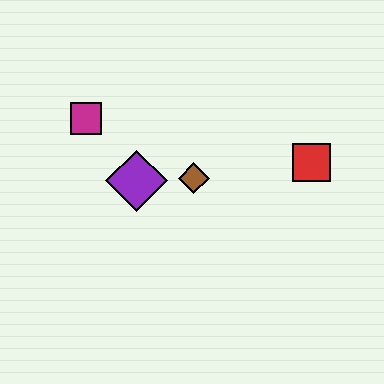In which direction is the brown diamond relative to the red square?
The brown diamond is to the left of the red square.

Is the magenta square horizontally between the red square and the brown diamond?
No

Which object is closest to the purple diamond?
The brown diamond is closest to the purple diamond.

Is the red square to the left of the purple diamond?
No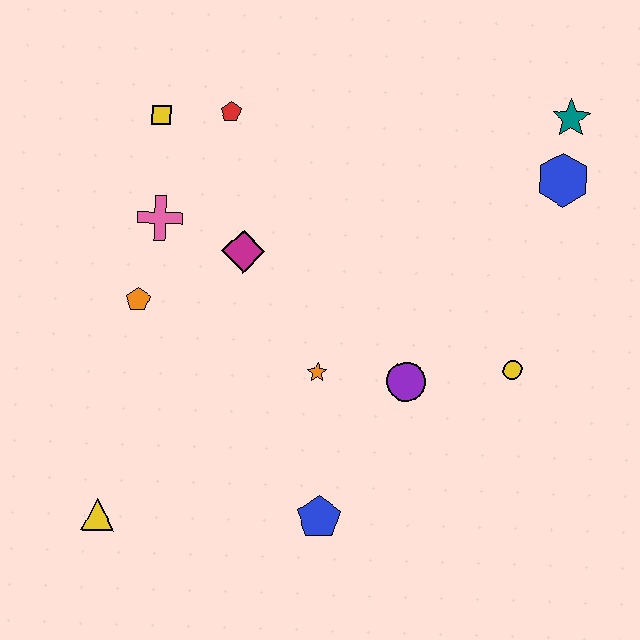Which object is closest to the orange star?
The purple circle is closest to the orange star.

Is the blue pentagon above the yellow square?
No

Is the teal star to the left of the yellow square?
No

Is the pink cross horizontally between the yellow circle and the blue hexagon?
No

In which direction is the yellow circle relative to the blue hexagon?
The yellow circle is below the blue hexagon.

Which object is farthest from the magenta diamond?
The teal star is farthest from the magenta diamond.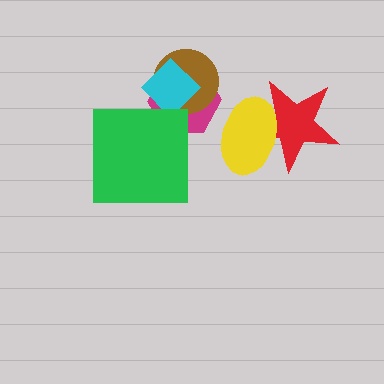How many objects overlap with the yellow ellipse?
1 object overlaps with the yellow ellipse.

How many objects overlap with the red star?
1 object overlaps with the red star.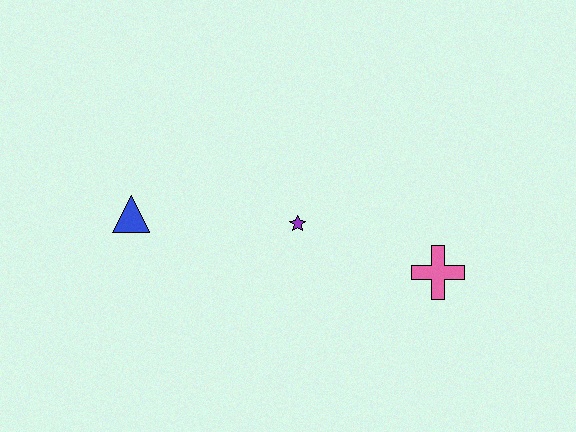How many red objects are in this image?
There are no red objects.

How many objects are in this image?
There are 3 objects.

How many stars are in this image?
There is 1 star.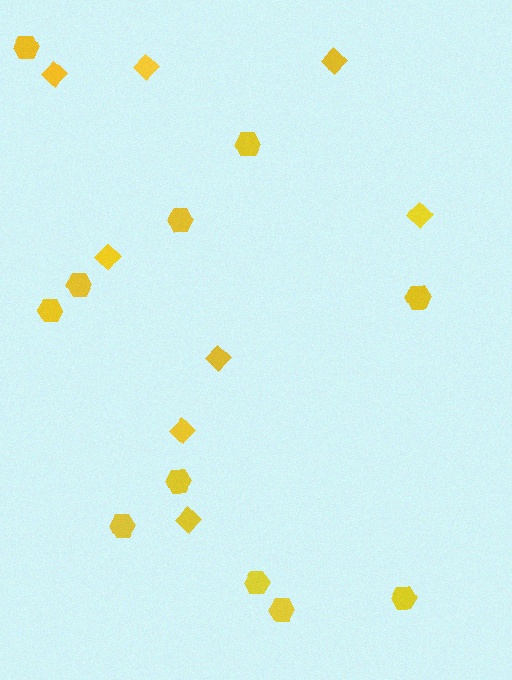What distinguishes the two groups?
There are 2 groups: one group of diamonds (8) and one group of hexagons (11).